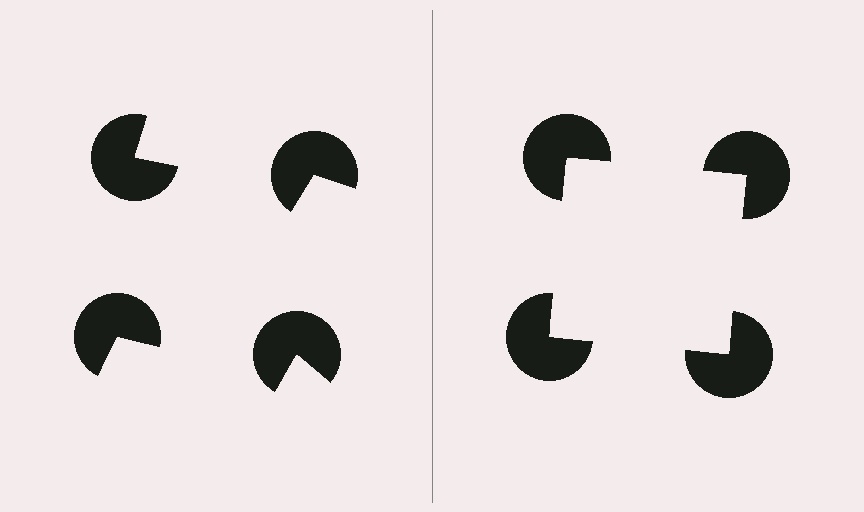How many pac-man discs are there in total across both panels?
8 — 4 on each side.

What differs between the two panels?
The pac-man discs are positioned identically on both sides; only the wedge orientations differ. On the right they align to a square; on the left they are misaligned.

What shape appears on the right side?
An illusory square.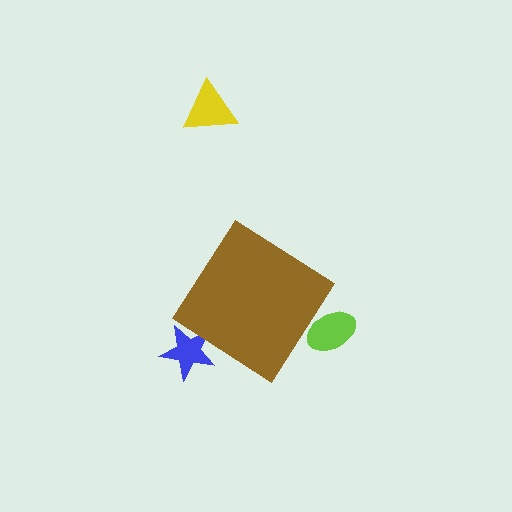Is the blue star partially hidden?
Yes, the blue star is partially hidden behind the brown diamond.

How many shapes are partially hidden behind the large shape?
2 shapes are partially hidden.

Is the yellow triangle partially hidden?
No, the yellow triangle is fully visible.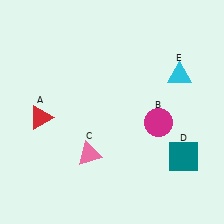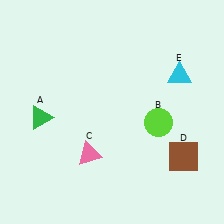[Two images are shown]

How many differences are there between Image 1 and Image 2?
There are 3 differences between the two images.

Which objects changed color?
A changed from red to green. B changed from magenta to lime. D changed from teal to brown.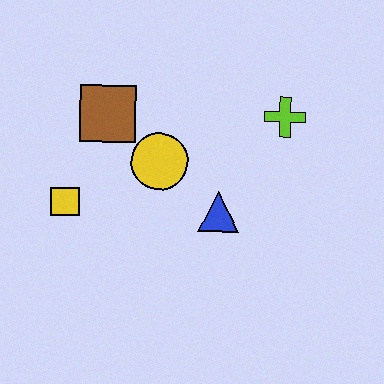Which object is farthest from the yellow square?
The lime cross is farthest from the yellow square.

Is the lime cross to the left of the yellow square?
No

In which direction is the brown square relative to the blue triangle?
The brown square is to the left of the blue triangle.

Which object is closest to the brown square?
The yellow circle is closest to the brown square.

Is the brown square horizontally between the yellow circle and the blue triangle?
No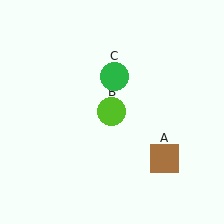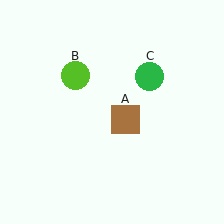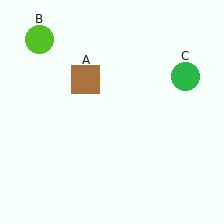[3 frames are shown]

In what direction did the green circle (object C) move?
The green circle (object C) moved right.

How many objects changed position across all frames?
3 objects changed position: brown square (object A), lime circle (object B), green circle (object C).